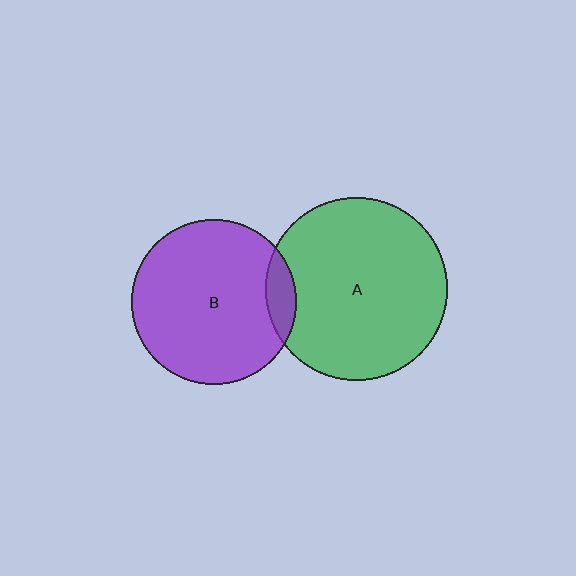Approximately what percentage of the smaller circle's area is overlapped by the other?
Approximately 10%.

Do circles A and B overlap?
Yes.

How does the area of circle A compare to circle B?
Approximately 1.2 times.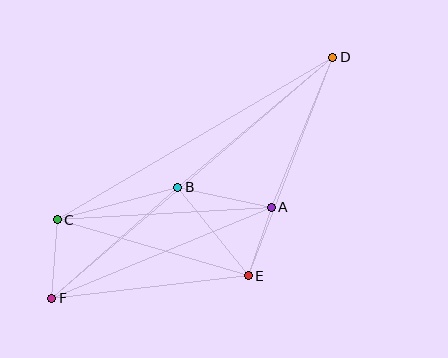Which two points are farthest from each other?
Points D and F are farthest from each other.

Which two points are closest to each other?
Points A and E are closest to each other.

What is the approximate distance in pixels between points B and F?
The distance between B and F is approximately 168 pixels.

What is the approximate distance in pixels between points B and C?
The distance between B and C is approximately 125 pixels.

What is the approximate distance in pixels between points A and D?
The distance between A and D is approximately 162 pixels.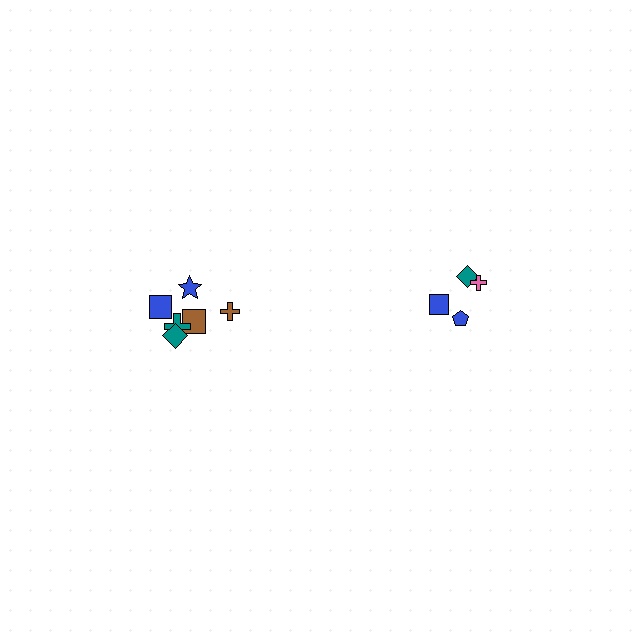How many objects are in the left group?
There are 6 objects.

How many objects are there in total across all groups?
There are 10 objects.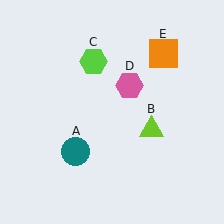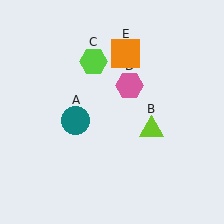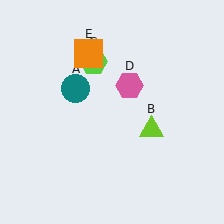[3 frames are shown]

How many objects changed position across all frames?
2 objects changed position: teal circle (object A), orange square (object E).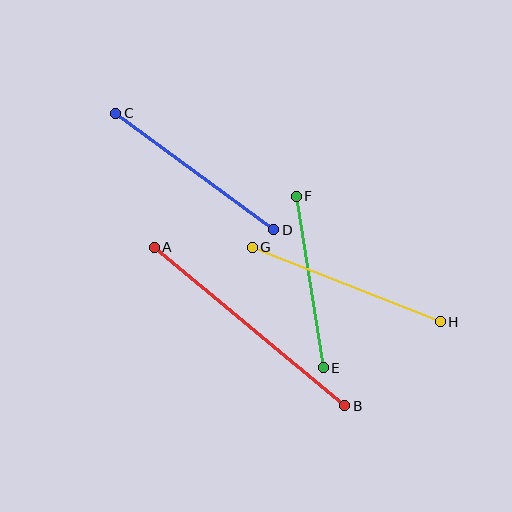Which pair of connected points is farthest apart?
Points A and B are farthest apart.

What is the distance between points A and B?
The distance is approximately 248 pixels.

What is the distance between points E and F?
The distance is approximately 173 pixels.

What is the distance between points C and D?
The distance is approximately 196 pixels.